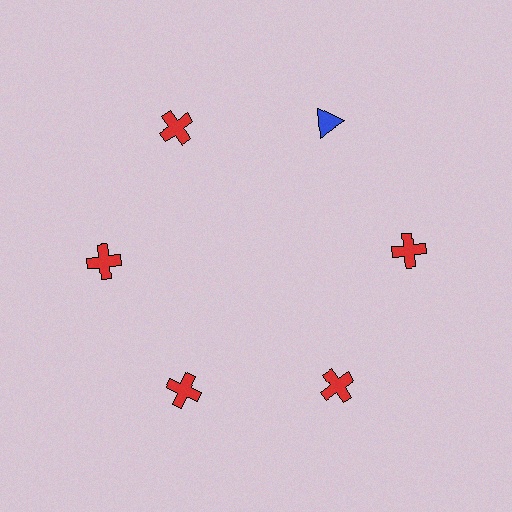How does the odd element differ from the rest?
It differs in both color (blue instead of red) and shape (triangle instead of cross).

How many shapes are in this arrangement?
There are 6 shapes arranged in a ring pattern.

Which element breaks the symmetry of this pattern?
The blue triangle at roughly the 1 o'clock position breaks the symmetry. All other shapes are red crosses.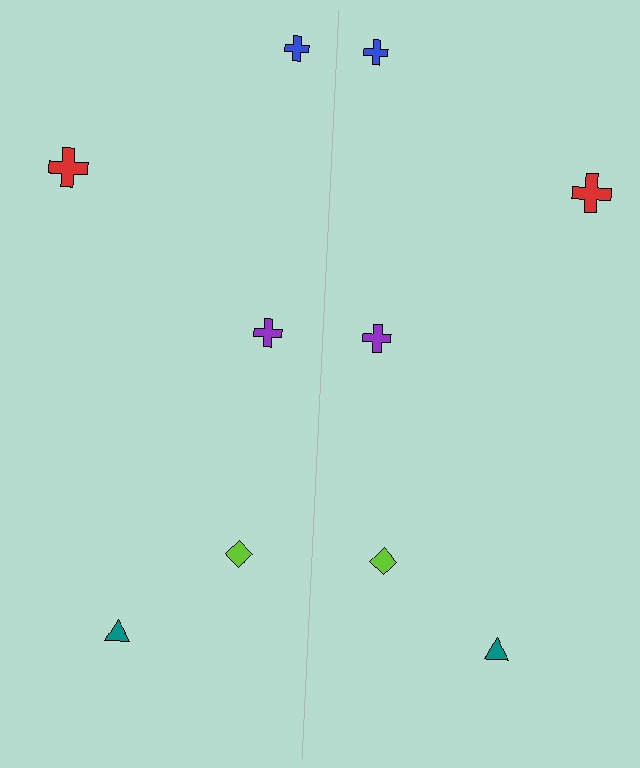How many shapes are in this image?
There are 10 shapes in this image.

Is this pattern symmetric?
Yes, this pattern has bilateral (reflection) symmetry.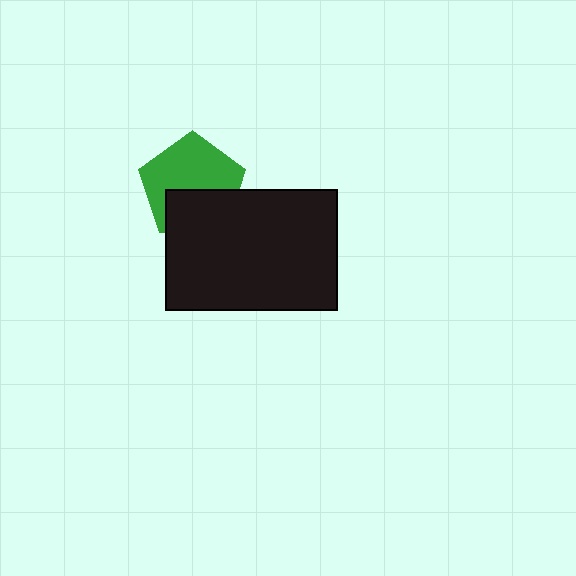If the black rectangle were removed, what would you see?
You would see the complete green pentagon.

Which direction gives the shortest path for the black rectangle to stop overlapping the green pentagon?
Moving down gives the shortest separation.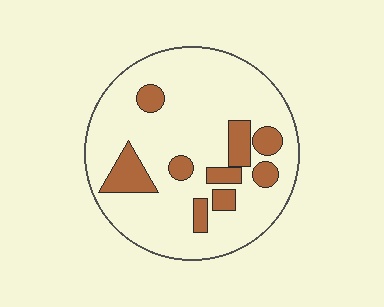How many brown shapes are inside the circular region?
9.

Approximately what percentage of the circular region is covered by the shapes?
Approximately 20%.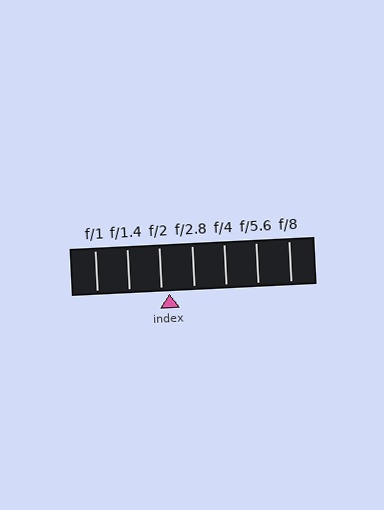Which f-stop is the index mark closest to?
The index mark is closest to f/2.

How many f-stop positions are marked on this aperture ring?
There are 7 f-stop positions marked.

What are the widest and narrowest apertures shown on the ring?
The widest aperture shown is f/1 and the narrowest is f/8.